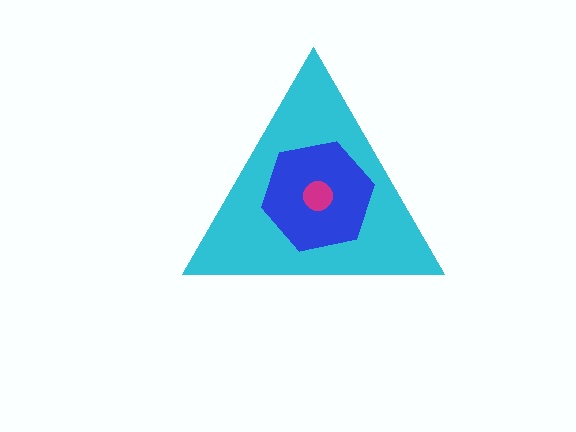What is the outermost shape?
The cyan triangle.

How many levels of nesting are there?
3.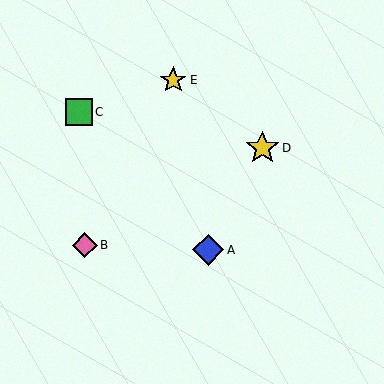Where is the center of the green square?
The center of the green square is at (79, 112).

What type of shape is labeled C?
Shape C is a green square.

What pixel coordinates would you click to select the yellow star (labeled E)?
Click at (173, 80) to select the yellow star E.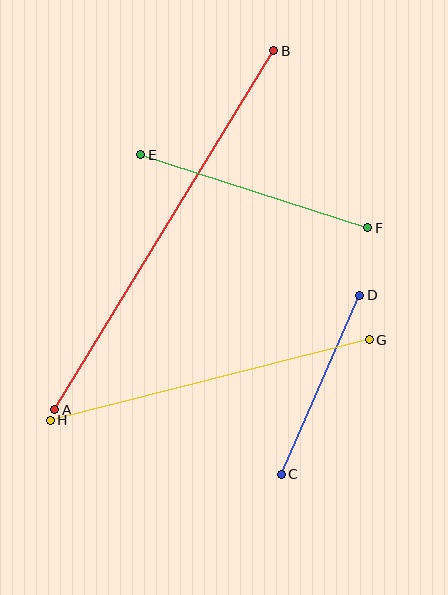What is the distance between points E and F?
The distance is approximately 238 pixels.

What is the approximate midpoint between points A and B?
The midpoint is at approximately (164, 230) pixels.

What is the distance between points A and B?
The distance is approximately 421 pixels.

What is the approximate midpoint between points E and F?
The midpoint is at approximately (254, 191) pixels.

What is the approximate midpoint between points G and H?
The midpoint is at approximately (210, 380) pixels.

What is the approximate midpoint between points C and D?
The midpoint is at approximately (321, 385) pixels.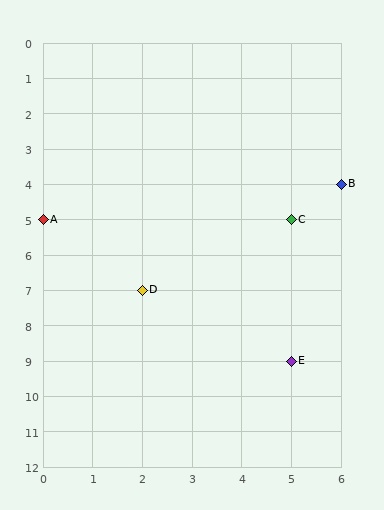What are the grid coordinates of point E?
Point E is at grid coordinates (5, 9).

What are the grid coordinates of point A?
Point A is at grid coordinates (0, 5).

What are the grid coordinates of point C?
Point C is at grid coordinates (5, 5).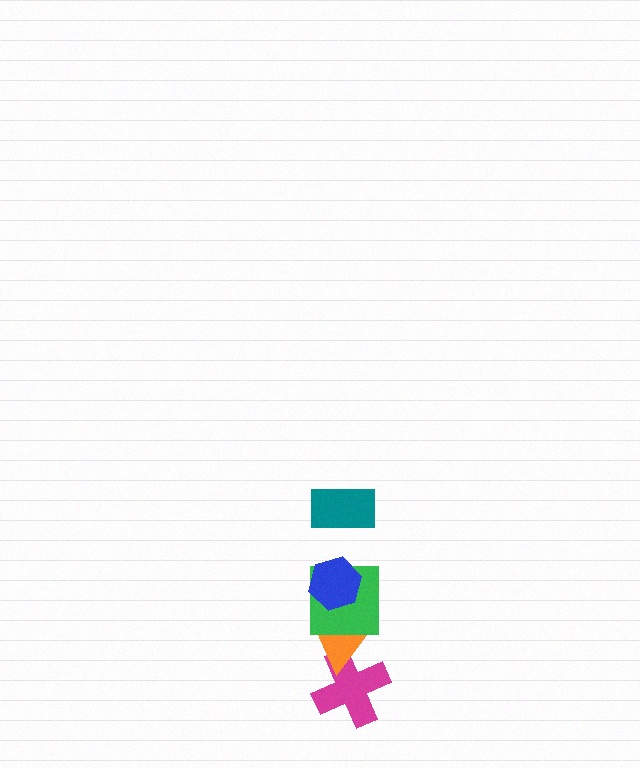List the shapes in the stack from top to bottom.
From top to bottom: the teal rectangle, the blue hexagon, the green square, the orange triangle, the magenta cross.